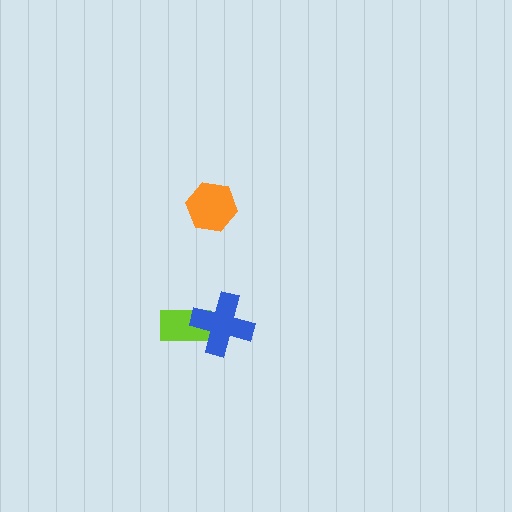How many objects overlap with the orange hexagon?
0 objects overlap with the orange hexagon.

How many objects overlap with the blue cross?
1 object overlaps with the blue cross.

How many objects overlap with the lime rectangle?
1 object overlaps with the lime rectangle.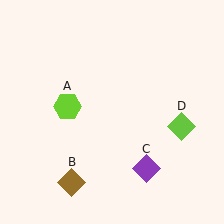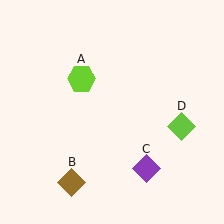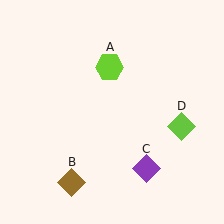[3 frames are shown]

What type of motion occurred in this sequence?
The lime hexagon (object A) rotated clockwise around the center of the scene.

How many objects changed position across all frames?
1 object changed position: lime hexagon (object A).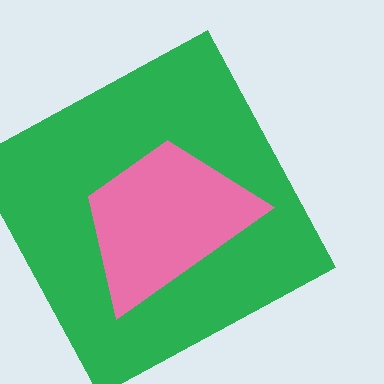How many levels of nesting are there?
2.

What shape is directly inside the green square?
The pink trapezoid.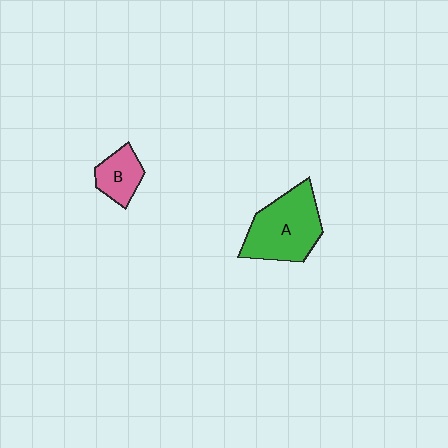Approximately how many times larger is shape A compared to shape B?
Approximately 2.2 times.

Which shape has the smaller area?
Shape B (pink).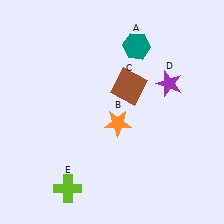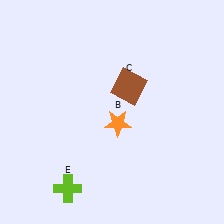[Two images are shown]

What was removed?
The purple star (D), the teal hexagon (A) were removed in Image 2.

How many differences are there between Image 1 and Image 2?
There are 2 differences between the two images.